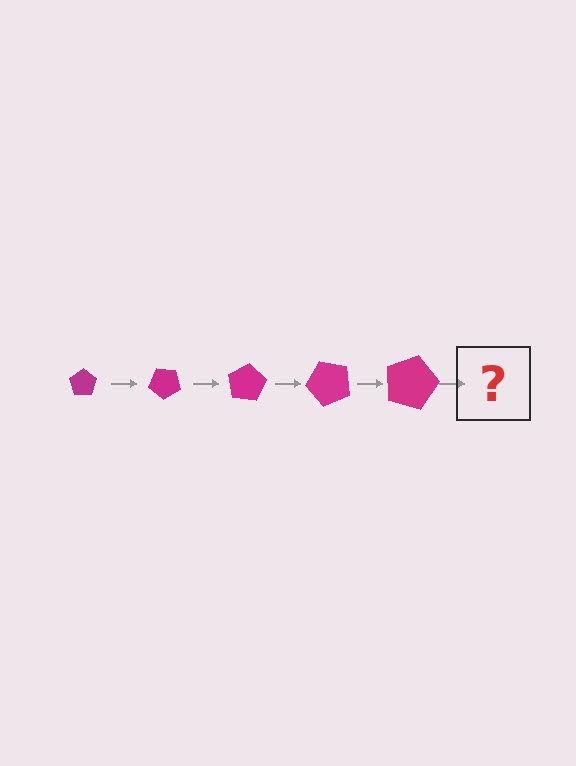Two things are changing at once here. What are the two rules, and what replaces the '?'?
The two rules are that the pentagon grows larger each step and it rotates 40 degrees each step. The '?' should be a pentagon, larger than the previous one and rotated 200 degrees from the start.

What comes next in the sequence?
The next element should be a pentagon, larger than the previous one and rotated 200 degrees from the start.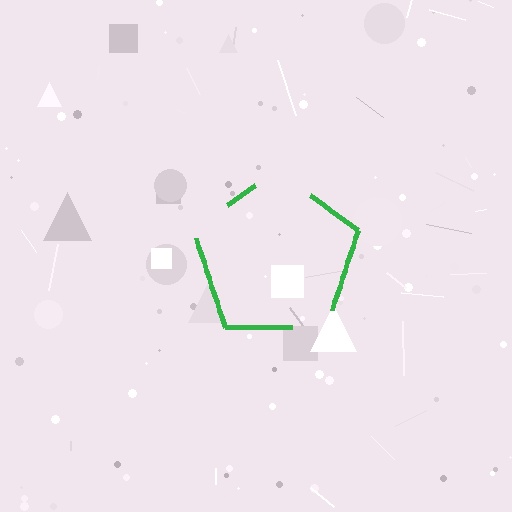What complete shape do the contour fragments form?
The contour fragments form a pentagon.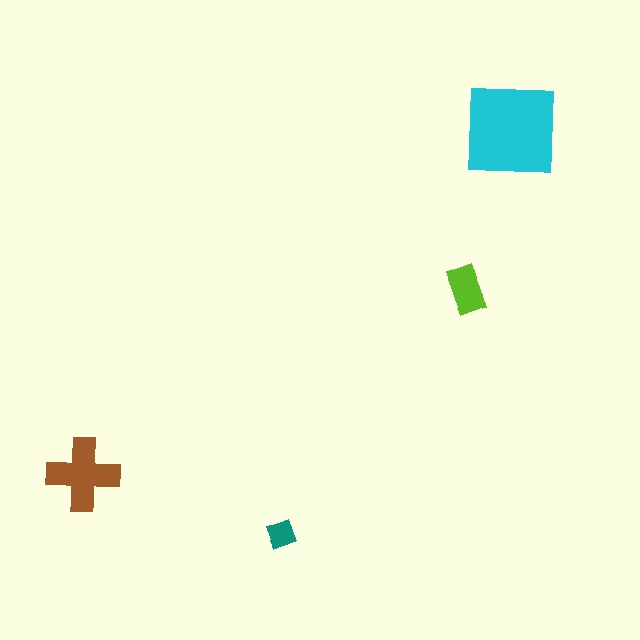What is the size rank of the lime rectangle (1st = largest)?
3rd.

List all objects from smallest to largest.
The teal diamond, the lime rectangle, the brown cross, the cyan square.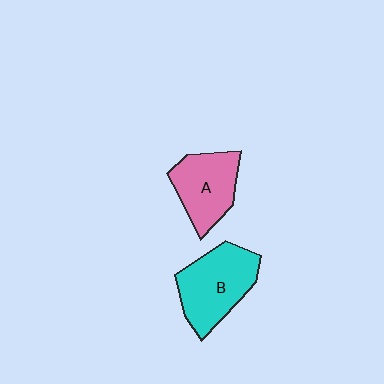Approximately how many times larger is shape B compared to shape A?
Approximately 1.2 times.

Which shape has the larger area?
Shape B (cyan).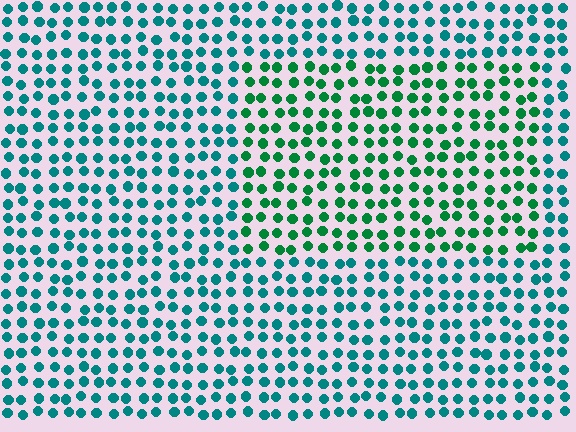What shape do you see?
I see a rectangle.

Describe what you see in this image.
The image is filled with small teal elements in a uniform arrangement. A rectangle-shaped region is visible where the elements are tinted to a slightly different hue, forming a subtle color boundary.